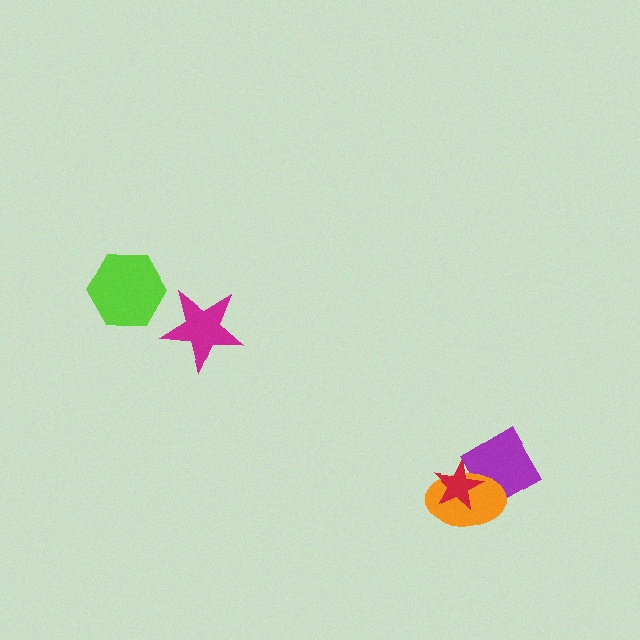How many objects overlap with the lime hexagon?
0 objects overlap with the lime hexagon.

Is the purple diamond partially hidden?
Yes, it is partially covered by another shape.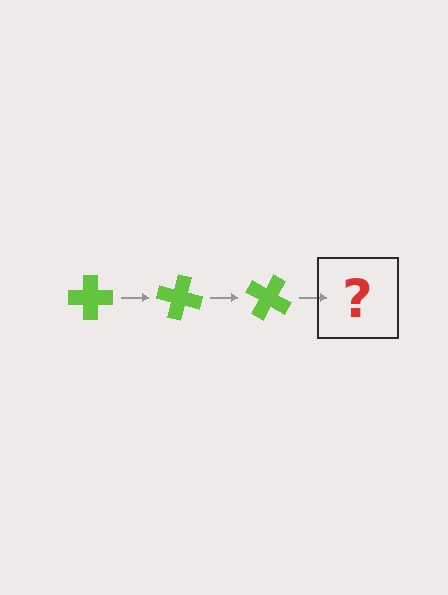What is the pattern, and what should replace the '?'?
The pattern is that the cross rotates 15 degrees each step. The '?' should be a lime cross rotated 45 degrees.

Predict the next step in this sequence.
The next step is a lime cross rotated 45 degrees.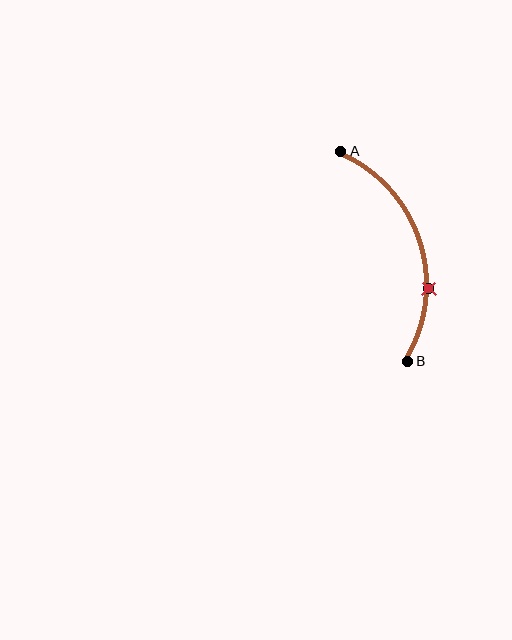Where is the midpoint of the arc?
The arc midpoint is the point on the curve farthest from the straight line joining A and B. It sits to the right of that line.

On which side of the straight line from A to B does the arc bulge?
The arc bulges to the right of the straight line connecting A and B.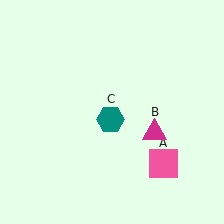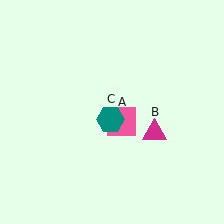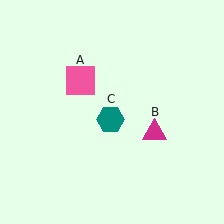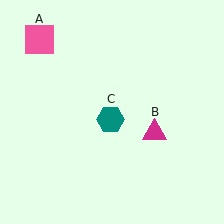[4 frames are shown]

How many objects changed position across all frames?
1 object changed position: pink square (object A).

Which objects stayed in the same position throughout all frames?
Magenta triangle (object B) and teal hexagon (object C) remained stationary.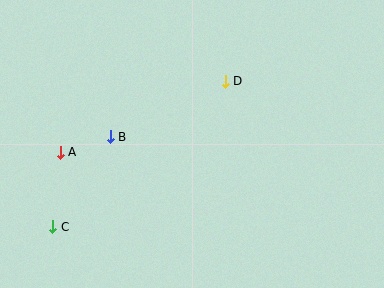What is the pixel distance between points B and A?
The distance between B and A is 52 pixels.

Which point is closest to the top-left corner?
Point A is closest to the top-left corner.